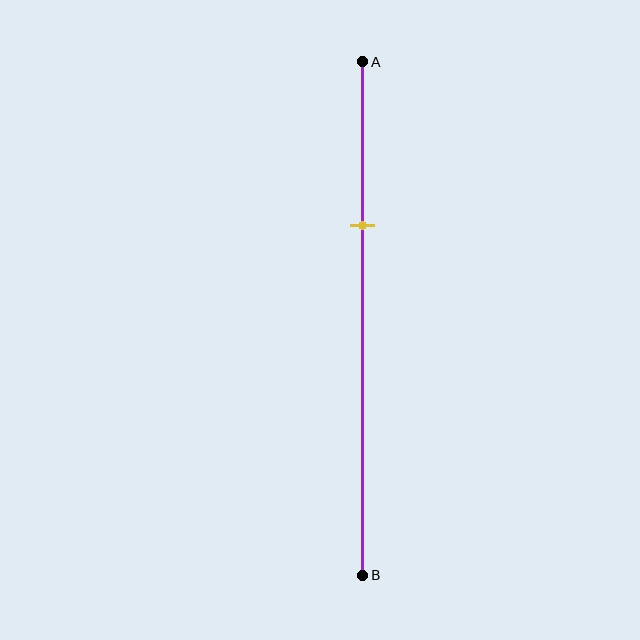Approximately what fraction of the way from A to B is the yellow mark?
The yellow mark is approximately 30% of the way from A to B.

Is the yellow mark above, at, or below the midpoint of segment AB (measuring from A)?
The yellow mark is above the midpoint of segment AB.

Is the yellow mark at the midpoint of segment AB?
No, the mark is at about 30% from A, not at the 50% midpoint.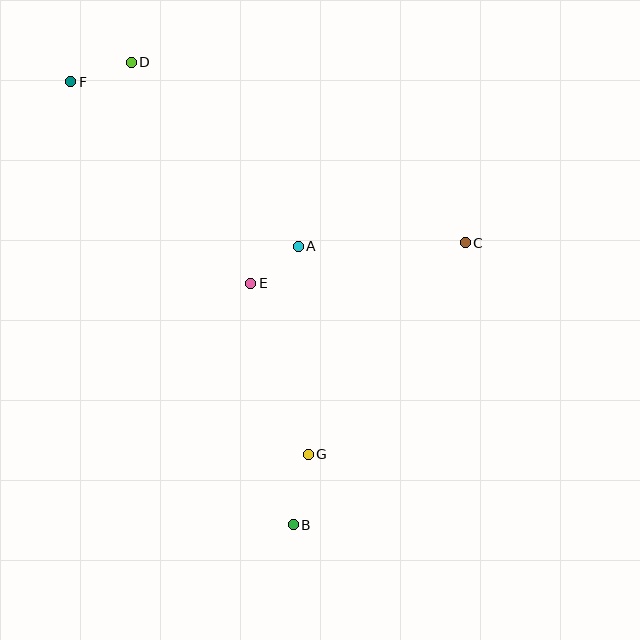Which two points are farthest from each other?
Points B and F are farthest from each other.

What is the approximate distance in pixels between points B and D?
The distance between B and D is approximately 490 pixels.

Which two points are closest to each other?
Points A and E are closest to each other.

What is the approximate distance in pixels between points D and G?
The distance between D and G is approximately 430 pixels.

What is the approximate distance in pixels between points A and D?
The distance between A and D is approximately 248 pixels.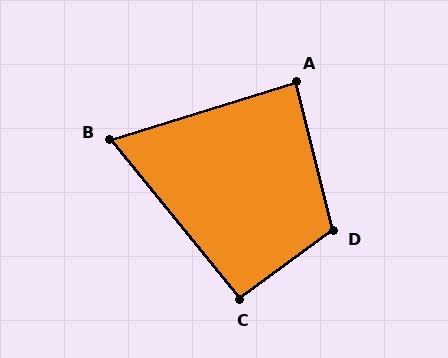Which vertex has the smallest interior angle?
B, at approximately 68 degrees.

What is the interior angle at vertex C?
Approximately 93 degrees (approximately right).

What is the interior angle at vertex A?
Approximately 87 degrees (approximately right).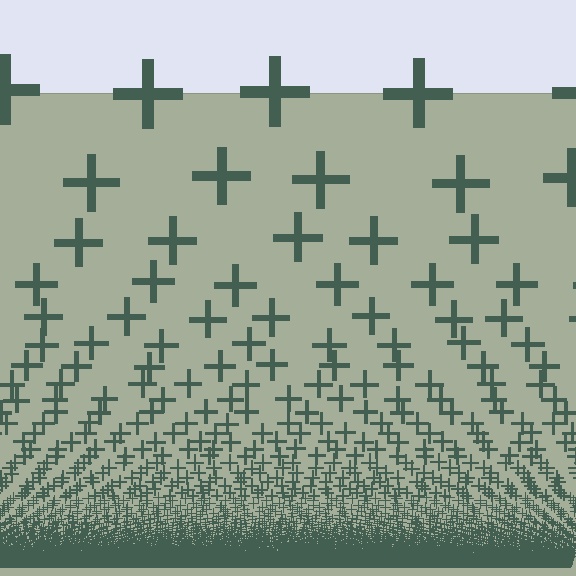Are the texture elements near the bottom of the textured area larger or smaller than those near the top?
Smaller. The gradient is inverted — elements near the bottom are smaller and denser.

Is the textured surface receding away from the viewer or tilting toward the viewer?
The surface appears to tilt toward the viewer. Texture elements get larger and sparser toward the top.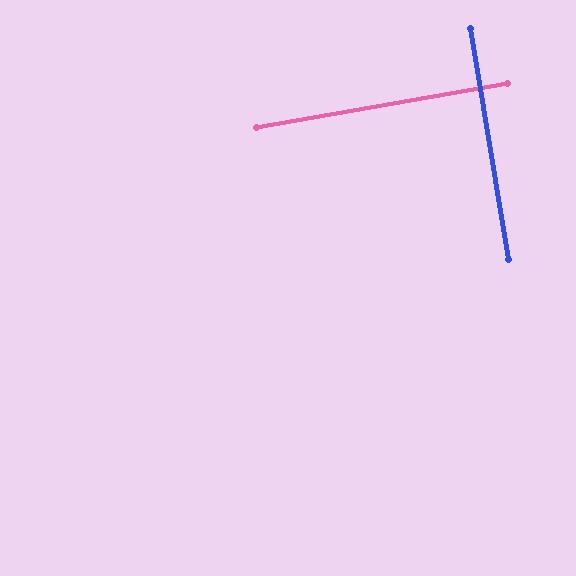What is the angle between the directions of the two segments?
Approximately 89 degrees.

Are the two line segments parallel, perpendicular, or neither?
Perpendicular — they meet at approximately 89°.